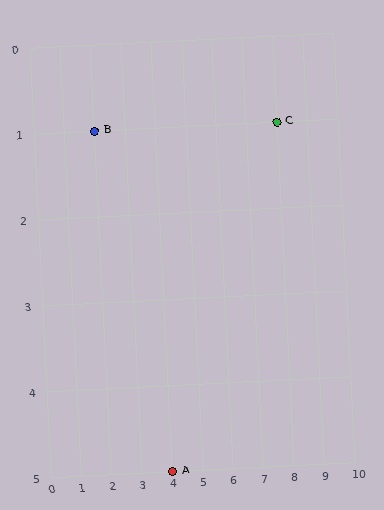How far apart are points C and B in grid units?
Points C and B are 6 columns apart.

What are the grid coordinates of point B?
Point B is at grid coordinates (2, 1).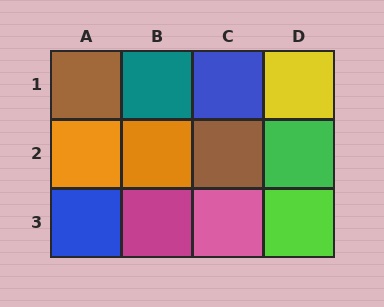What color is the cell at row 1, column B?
Teal.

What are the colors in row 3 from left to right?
Blue, magenta, pink, lime.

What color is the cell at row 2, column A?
Orange.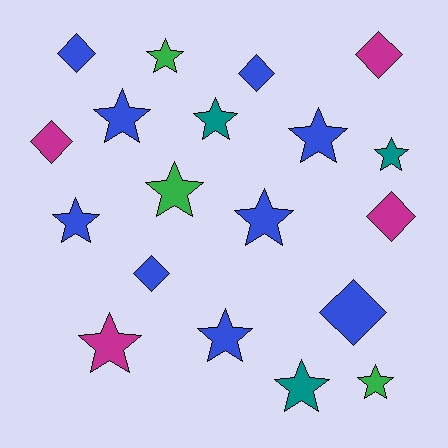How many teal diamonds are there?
There are no teal diamonds.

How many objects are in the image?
There are 19 objects.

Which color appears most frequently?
Blue, with 9 objects.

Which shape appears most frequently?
Star, with 12 objects.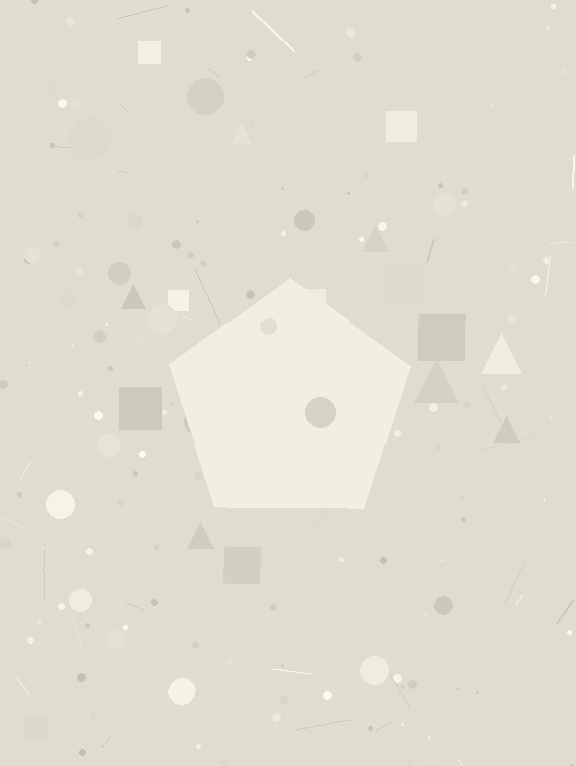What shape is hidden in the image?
A pentagon is hidden in the image.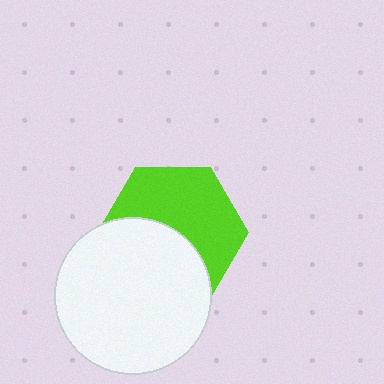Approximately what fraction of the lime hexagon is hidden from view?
Roughly 44% of the lime hexagon is hidden behind the white circle.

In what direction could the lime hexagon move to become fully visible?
The lime hexagon could move up. That would shift it out from behind the white circle entirely.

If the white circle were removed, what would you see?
You would see the complete lime hexagon.